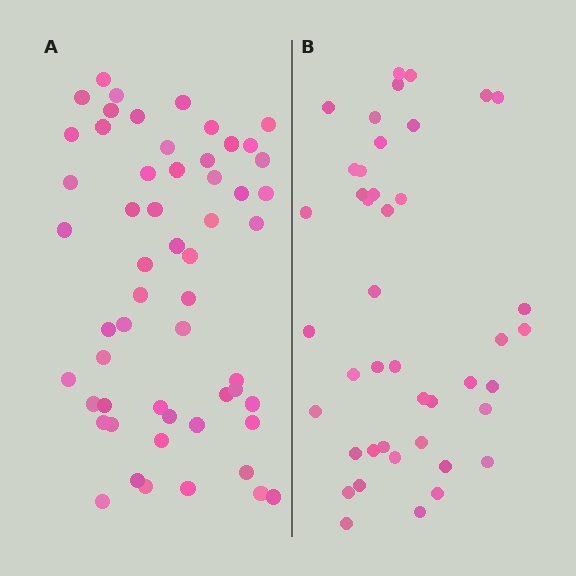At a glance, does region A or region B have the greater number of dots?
Region A (the left region) has more dots.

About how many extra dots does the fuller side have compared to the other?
Region A has approximately 15 more dots than region B.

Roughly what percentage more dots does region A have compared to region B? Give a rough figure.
About 30% more.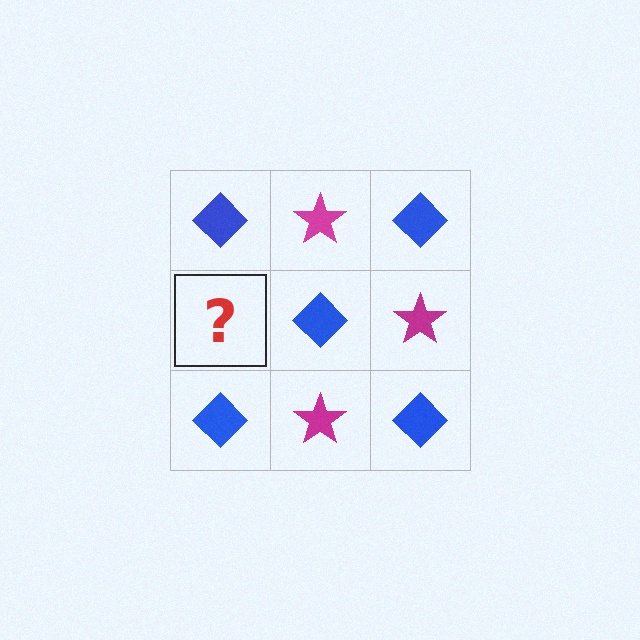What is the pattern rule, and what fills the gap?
The rule is that it alternates blue diamond and magenta star in a checkerboard pattern. The gap should be filled with a magenta star.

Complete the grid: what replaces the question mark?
The question mark should be replaced with a magenta star.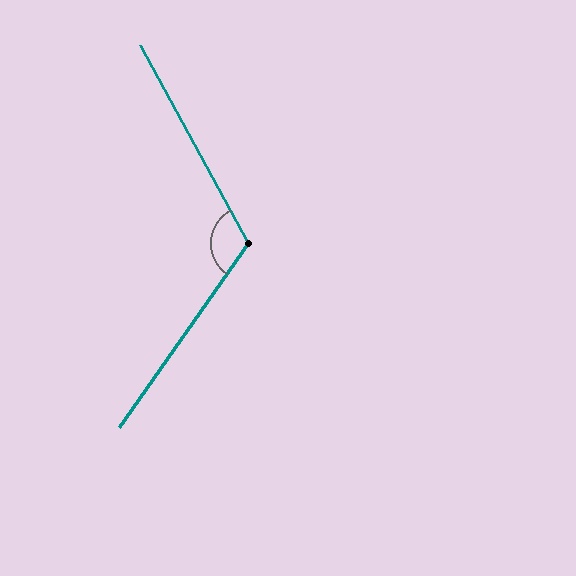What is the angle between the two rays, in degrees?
Approximately 116 degrees.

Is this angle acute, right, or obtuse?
It is obtuse.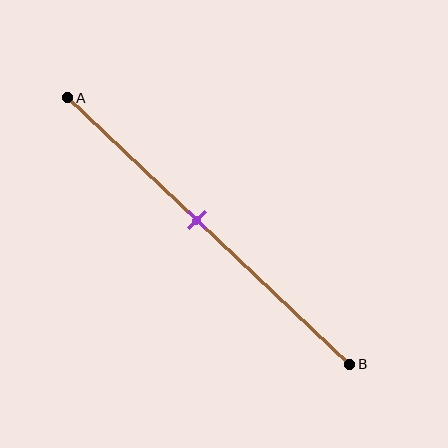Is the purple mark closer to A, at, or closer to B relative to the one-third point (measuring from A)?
The purple mark is closer to point B than the one-third point of segment AB.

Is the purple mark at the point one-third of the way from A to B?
No, the mark is at about 45% from A, not at the 33% one-third point.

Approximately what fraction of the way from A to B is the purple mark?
The purple mark is approximately 45% of the way from A to B.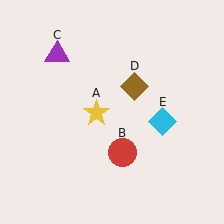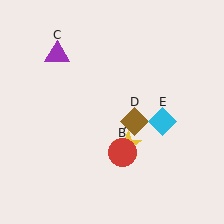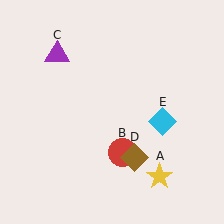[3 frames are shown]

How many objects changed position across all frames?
2 objects changed position: yellow star (object A), brown diamond (object D).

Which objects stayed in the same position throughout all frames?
Red circle (object B) and purple triangle (object C) and cyan diamond (object E) remained stationary.